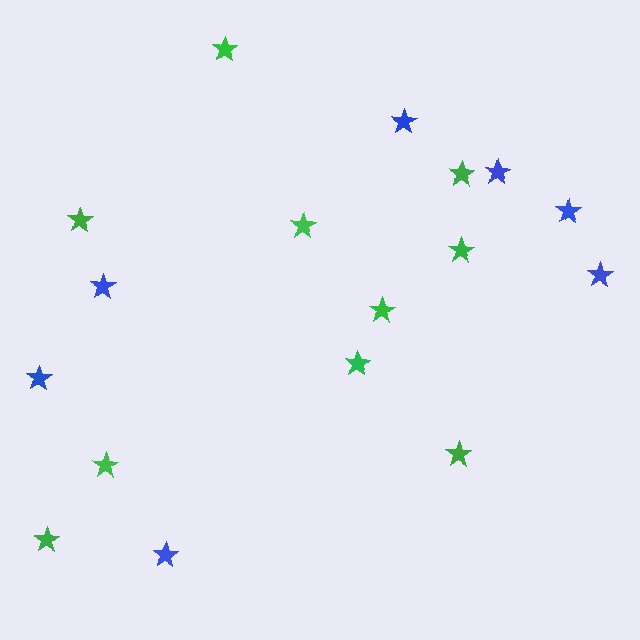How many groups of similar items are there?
There are 2 groups: one group of blue stars (7) and one group of green stars (10).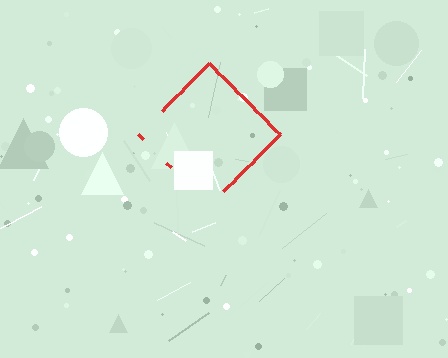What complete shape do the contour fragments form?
The contour fragments form a diamond.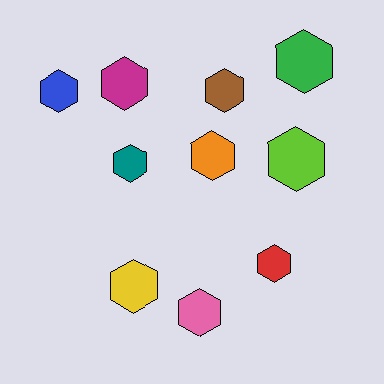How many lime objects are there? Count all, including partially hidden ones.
There is 1 lime object.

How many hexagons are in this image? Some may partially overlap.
There are 10 hexagons.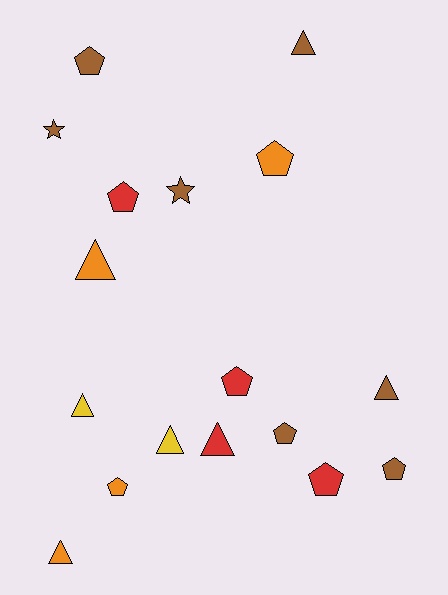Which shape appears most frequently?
Pentagon, with 8 objects.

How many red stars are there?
There are no red stars.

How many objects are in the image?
There are 17 objects.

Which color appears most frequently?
Brown, with 7 objects.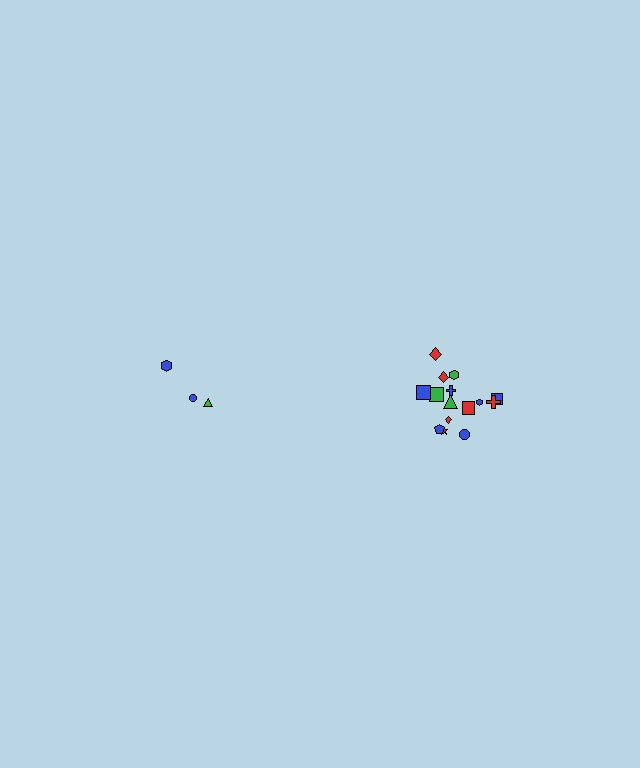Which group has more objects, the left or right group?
The right group.